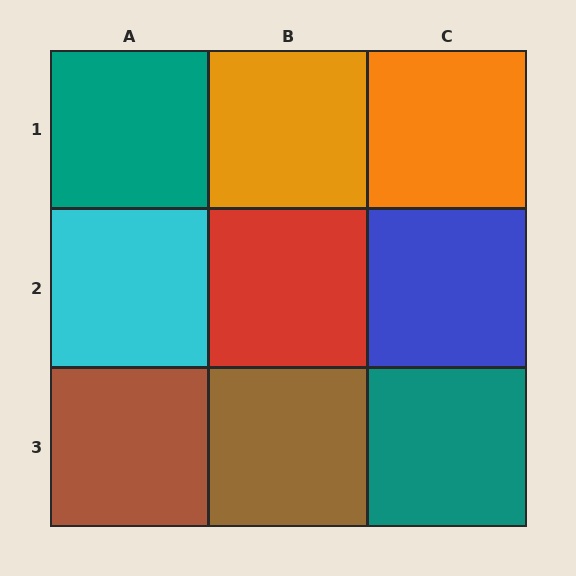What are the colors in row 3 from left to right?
Brown, brown, teal.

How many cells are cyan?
1 cell is cyan.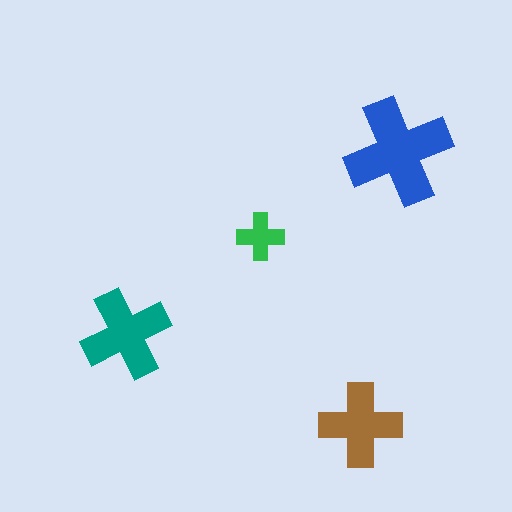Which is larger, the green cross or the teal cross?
The teal one.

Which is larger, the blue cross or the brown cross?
The blue one.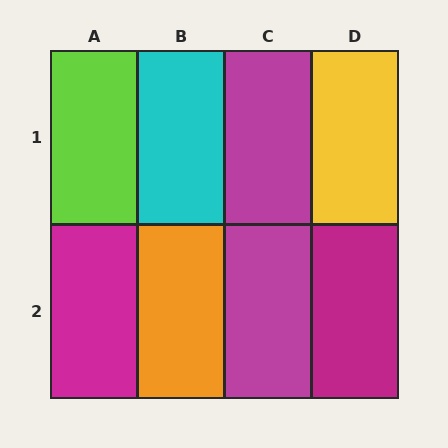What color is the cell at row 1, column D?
Yellow.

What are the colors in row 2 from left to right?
Magenta, orange, magenta, magenta.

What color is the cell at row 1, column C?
Magenta.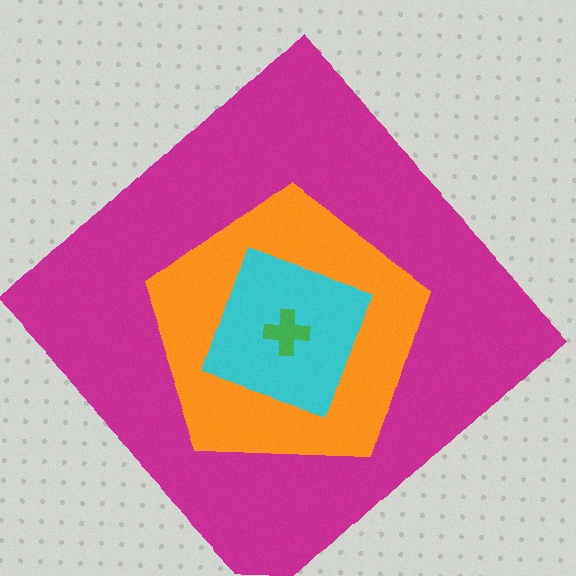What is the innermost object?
The green cross.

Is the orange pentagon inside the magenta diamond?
Yes.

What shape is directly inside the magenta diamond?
The orange pentagon.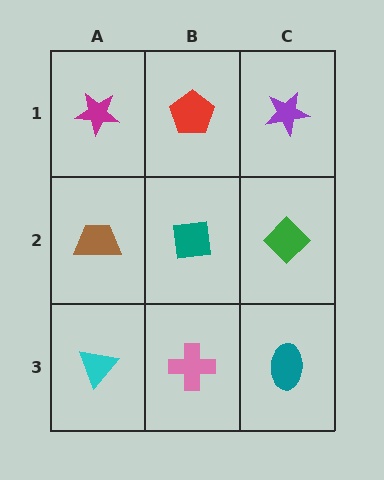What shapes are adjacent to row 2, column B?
A red pentagon (row 1, column B), a pink cross (row 3, column B), a brown trapezoid (row 2, column A), a green diamond (row 2, column C).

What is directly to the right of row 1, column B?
A purple star.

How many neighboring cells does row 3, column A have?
2.